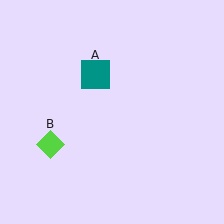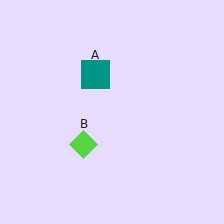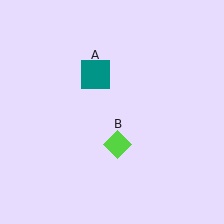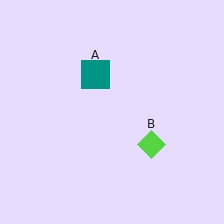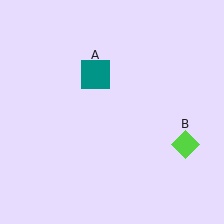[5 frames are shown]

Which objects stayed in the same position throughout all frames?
Teal square (object A) remained stationary.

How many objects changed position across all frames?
1 object changed position: lime diamond (object B).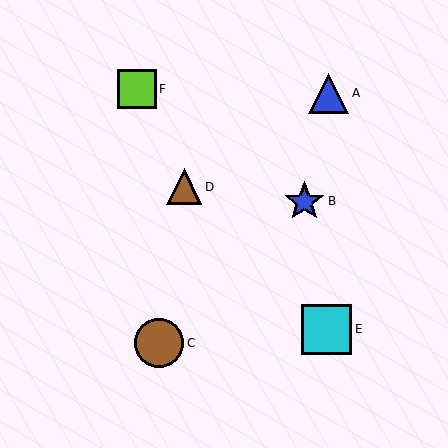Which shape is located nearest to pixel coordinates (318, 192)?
The blue star (labeled B) at (304, 201) is nearest to that location.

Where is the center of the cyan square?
The center of the cyan square is at (327, 329).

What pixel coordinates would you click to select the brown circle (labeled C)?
Click at (159, 343) to select the brown circle C.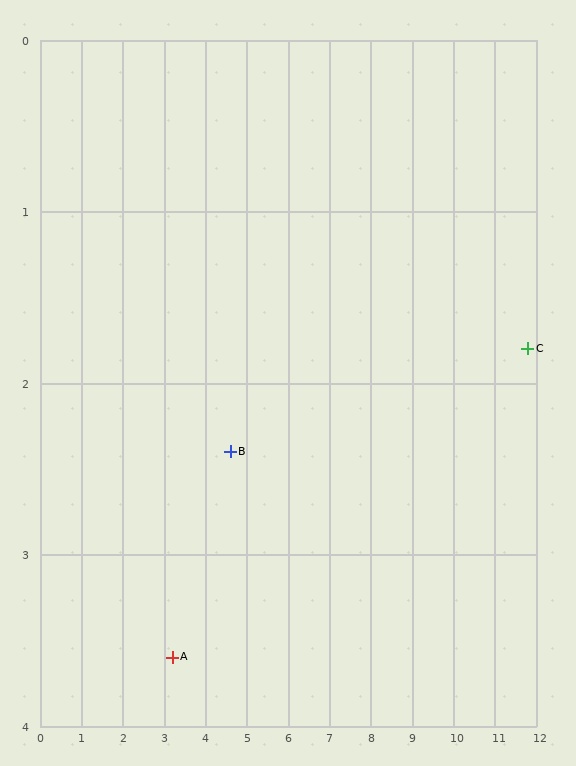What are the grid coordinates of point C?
Point C is at approximately (11.8, 1.8).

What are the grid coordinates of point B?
Point B is at approximately (4.6, 2.4).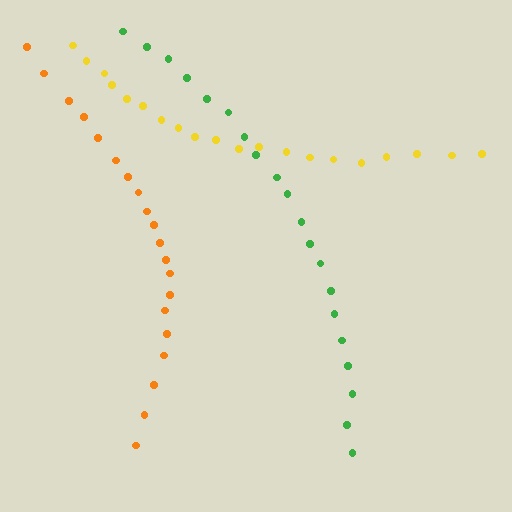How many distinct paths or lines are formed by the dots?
There are 3 distinct paths.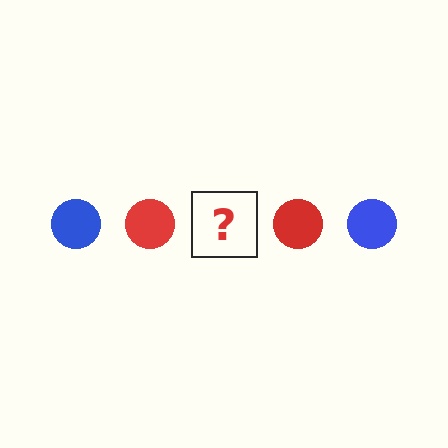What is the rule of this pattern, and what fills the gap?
The rule is that the pattern cycles through blue, red circles. The gap should be filled with a blue circle.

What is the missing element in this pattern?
The missing element is a blue circle.